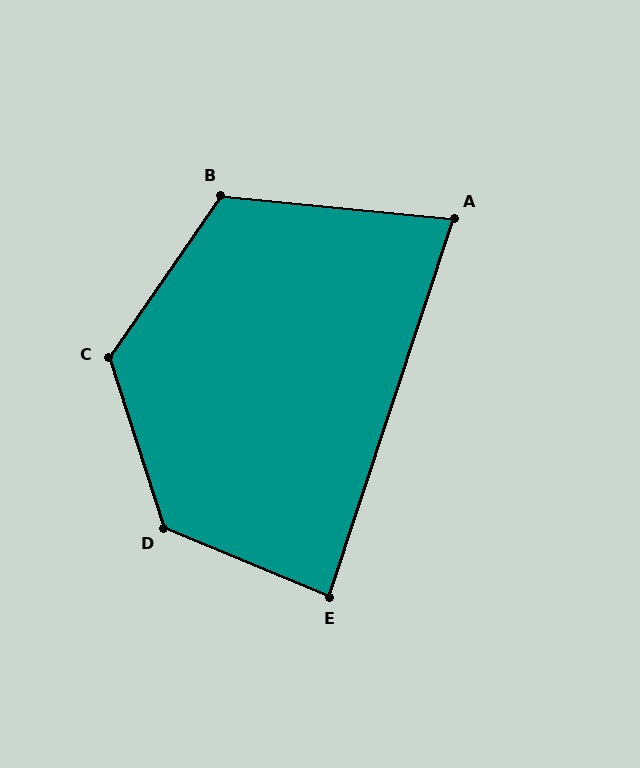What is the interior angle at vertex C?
Approximately 128 degrees (obtuse).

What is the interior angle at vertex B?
Approximately 119 degrees (obtuse).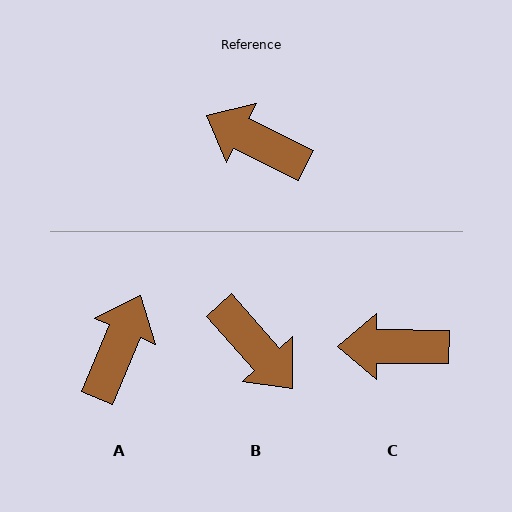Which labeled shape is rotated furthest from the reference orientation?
B, about 158 degrees away.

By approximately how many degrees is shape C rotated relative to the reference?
Approximately 26 degrees counter-clockwise.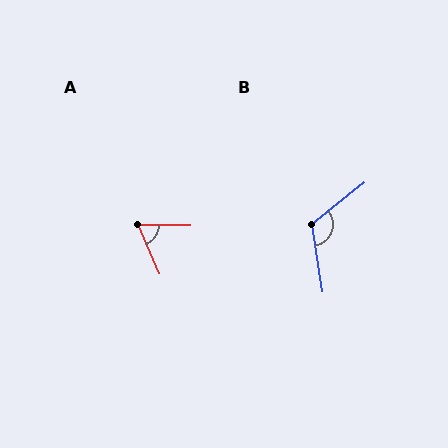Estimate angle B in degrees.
Approximately 119 degrees.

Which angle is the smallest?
A, at approximately 67 degrees.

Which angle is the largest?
B, at approximately 119 degrees.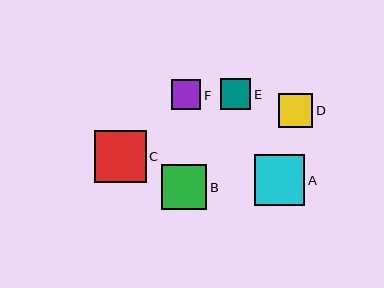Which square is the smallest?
Square F is the smallest with a size of approximately 30 pixels.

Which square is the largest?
Square C is the largest with a size of approximately 52 pixels.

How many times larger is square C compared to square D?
Square C is approximately 1.5 times the size of square D.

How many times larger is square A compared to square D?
Square A is approximately 1.5 times the size of square D.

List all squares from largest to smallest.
From largest to smallest: C, A, B, D, E, F.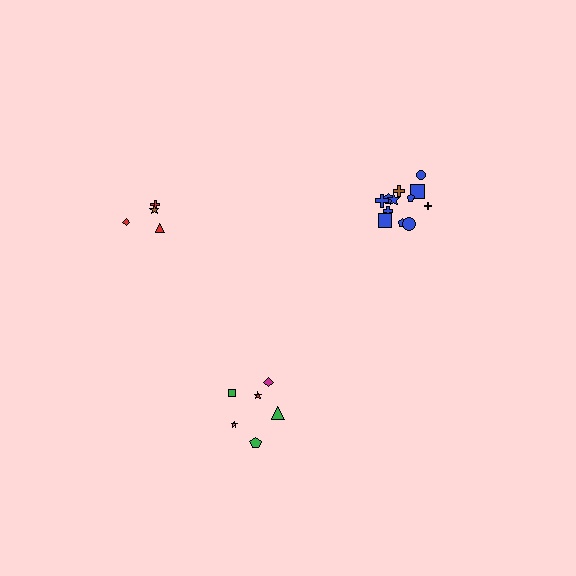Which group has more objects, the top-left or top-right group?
The top-right group.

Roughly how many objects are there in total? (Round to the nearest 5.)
Roughly 20 objects in total.